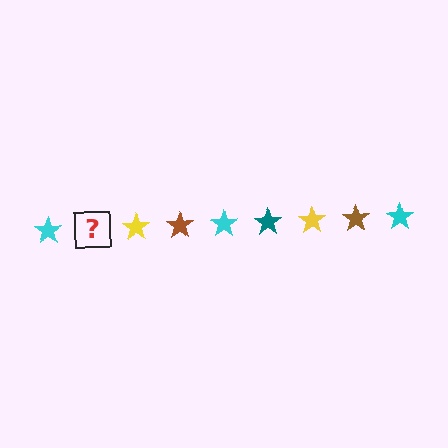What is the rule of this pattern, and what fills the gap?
The rule is that the pattern cycles through cyan, teal, yellow, brown stars. The gap should be filled with a teal star.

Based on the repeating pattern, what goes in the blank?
The blank should be a teal star.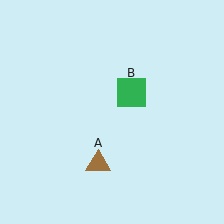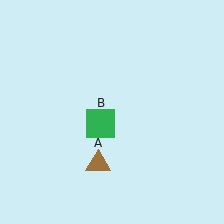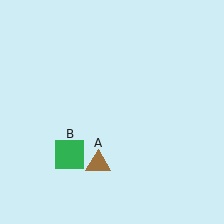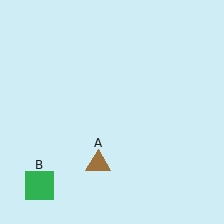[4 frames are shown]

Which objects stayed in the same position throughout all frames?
Brown triangle (object A) remained stationary.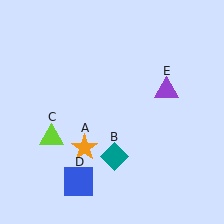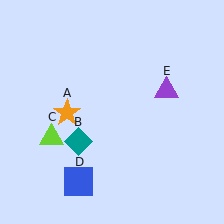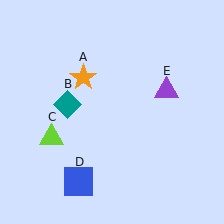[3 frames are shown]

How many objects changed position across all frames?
2 objects changed position: orange star (object A), teal diamond (object B).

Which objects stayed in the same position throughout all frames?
Lime triangle (object C) and blue square (object D) and purple triangle (object E) remained stationary.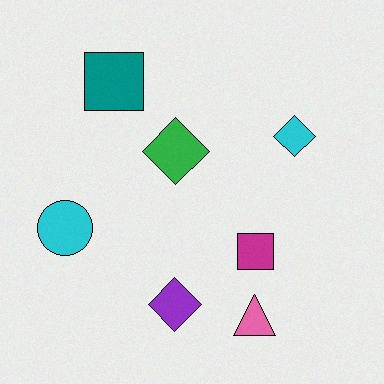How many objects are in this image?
There are 7 objects.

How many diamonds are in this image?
There are 3 diamonds.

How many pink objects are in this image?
There is 1 pink object.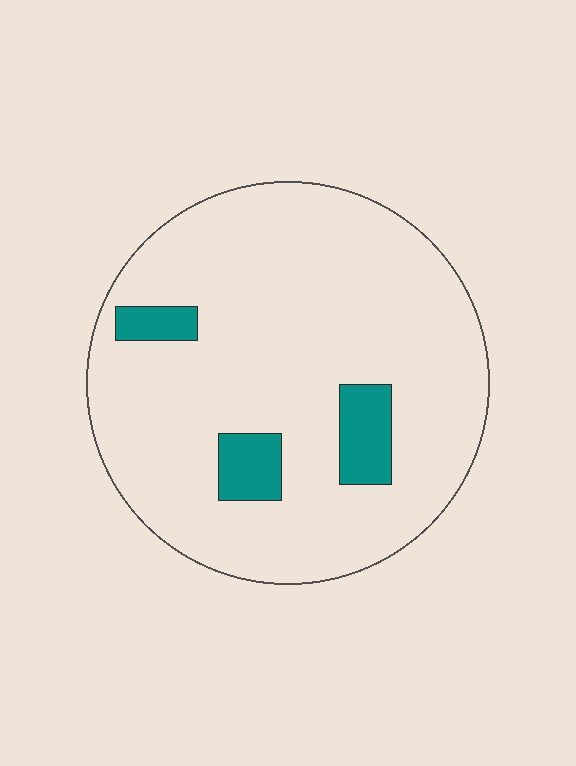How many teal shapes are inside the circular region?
3.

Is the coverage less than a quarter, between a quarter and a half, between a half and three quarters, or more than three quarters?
Less than a quarter.